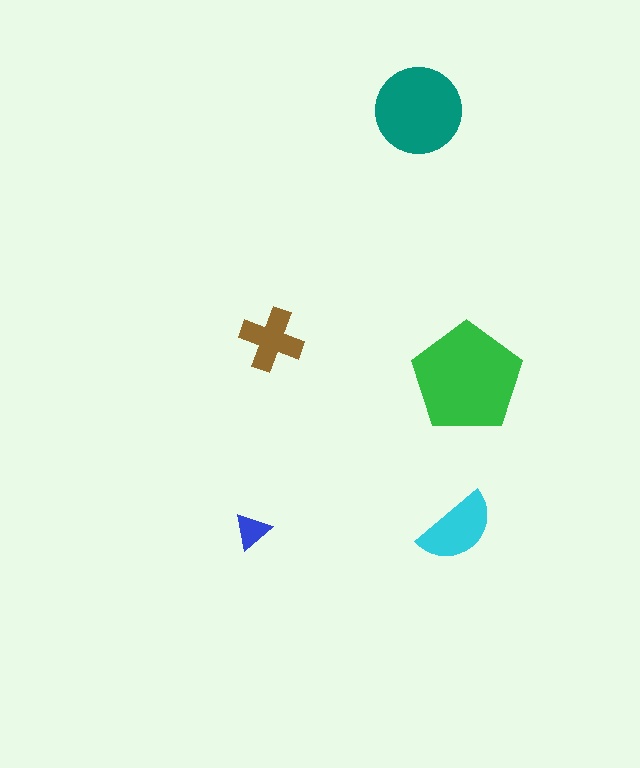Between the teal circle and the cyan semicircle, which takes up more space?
The teal circle.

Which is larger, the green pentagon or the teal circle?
The green pentagon.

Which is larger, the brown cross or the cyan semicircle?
The cyan semicircle.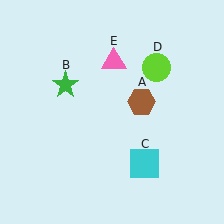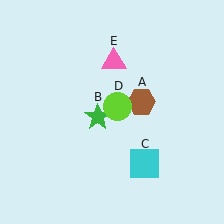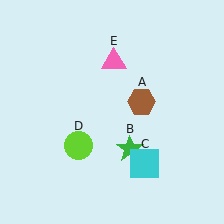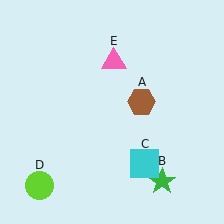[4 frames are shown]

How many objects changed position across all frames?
2 objects changed position: green star (object B), lime circle (object D).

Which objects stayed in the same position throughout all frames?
Brown hexagon (object A) and cyan square (object C) and pink triangle (object E) remained stationary.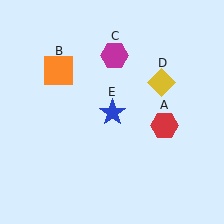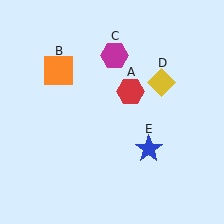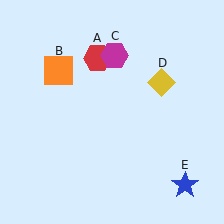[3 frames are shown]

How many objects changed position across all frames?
2 objects changed position: red hexagon (object A), blue star (object E).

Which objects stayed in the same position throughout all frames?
Orange square (object B) and magenta hexagon (object C) and yellow diamond (object D) remained stationary.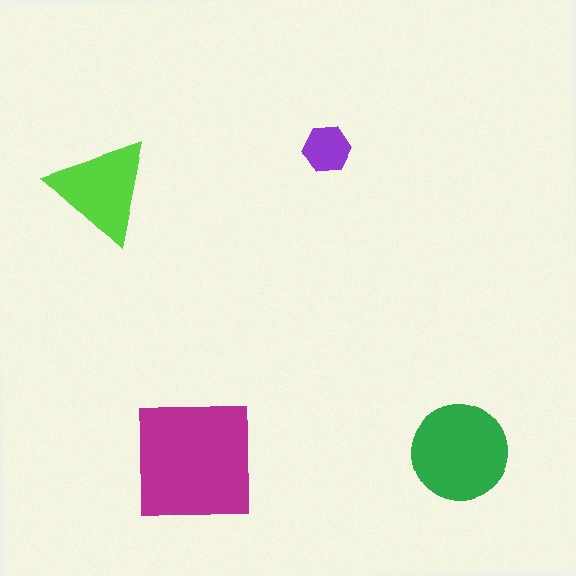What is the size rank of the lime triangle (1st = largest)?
3rd.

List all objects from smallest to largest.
The purple hexagon, the lime triangle, the green circle, the magenta square.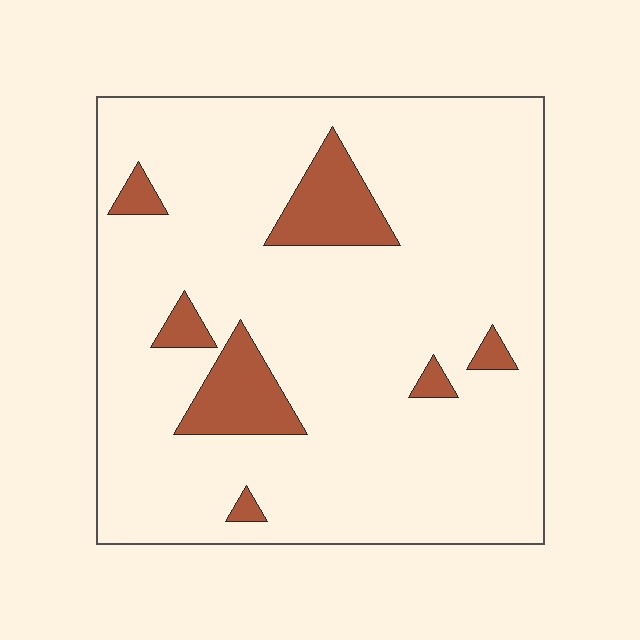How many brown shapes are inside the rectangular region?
7.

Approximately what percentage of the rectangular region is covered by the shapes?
Approximately 10%.